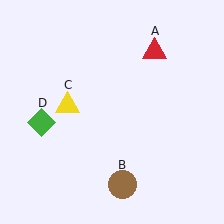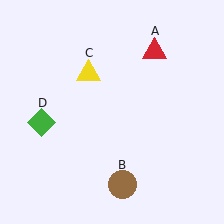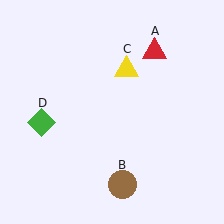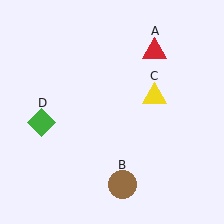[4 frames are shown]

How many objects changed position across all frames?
1 object changed position: yellow triangle (object C).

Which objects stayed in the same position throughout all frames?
Red triangle (object A) and brown circle (object B) and green diamond (object D) remained stationary.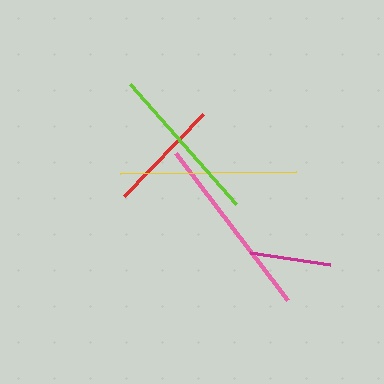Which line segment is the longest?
The pink line is the longest at approximately 185 pixels.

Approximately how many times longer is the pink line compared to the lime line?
The pink line is approximately 1.2 times the length of the lime line.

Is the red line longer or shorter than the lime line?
The lime line is longer than the red line.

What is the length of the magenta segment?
The magenta segment is approximately 81 pixels long.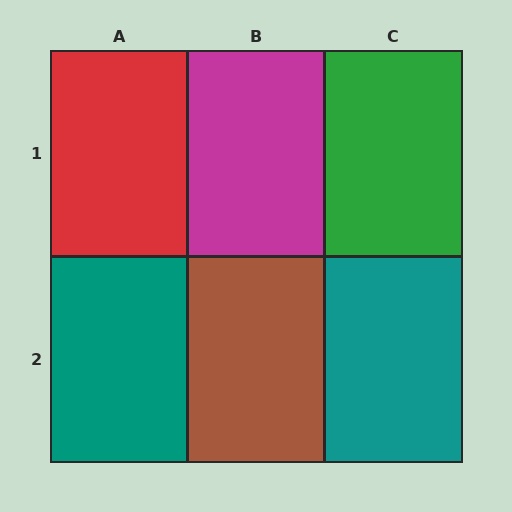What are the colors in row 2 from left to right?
Teal, brown, teal.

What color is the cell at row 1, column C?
Green.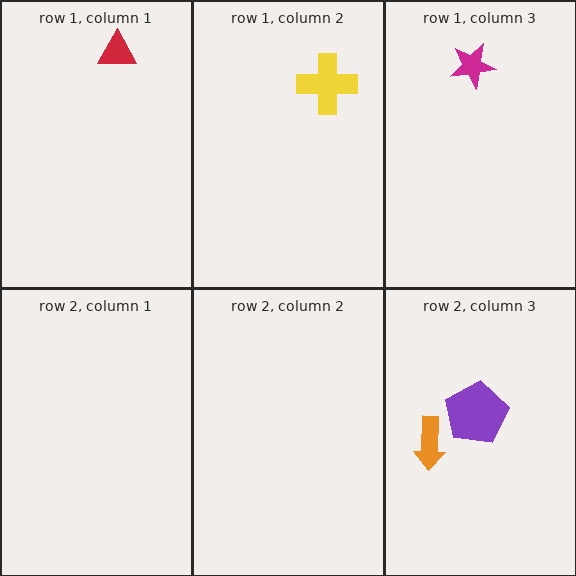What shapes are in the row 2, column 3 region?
The orange arrow, the purple pentagon.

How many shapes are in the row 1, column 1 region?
1.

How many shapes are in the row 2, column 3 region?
2.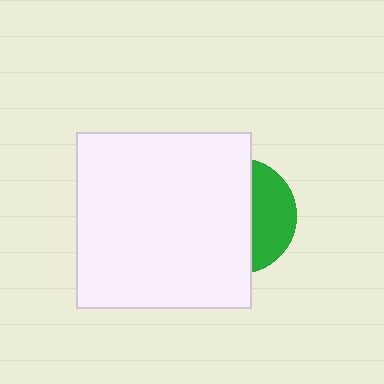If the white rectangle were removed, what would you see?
You would see the complete green circle.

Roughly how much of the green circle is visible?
A small part of it is visible (roughly 36%).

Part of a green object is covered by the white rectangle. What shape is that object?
It is a circle.